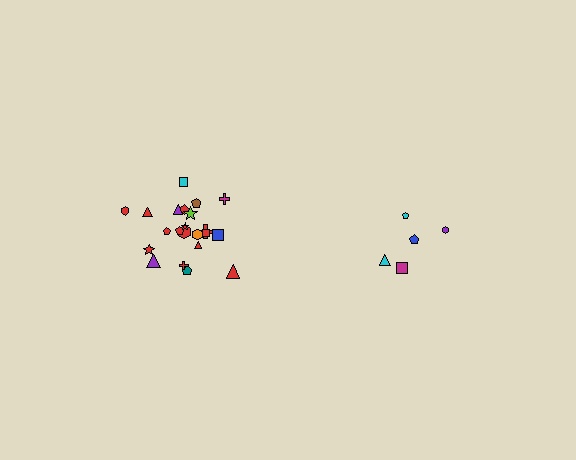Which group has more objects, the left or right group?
The left group.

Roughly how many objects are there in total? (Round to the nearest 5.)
Roughly 25 objects in total.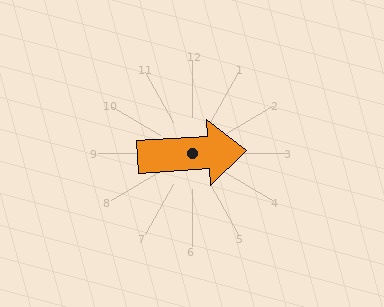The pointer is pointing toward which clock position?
Roughly 3 o'clock.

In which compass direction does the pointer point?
East.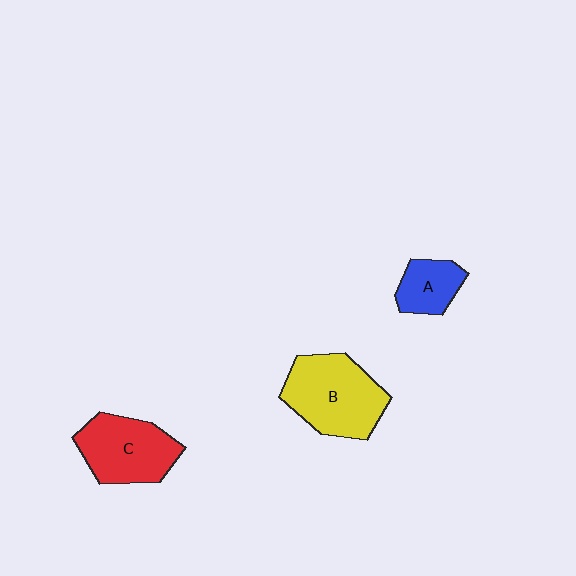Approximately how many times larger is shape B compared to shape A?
Approximately 2.2 times.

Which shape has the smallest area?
Shape A (blue).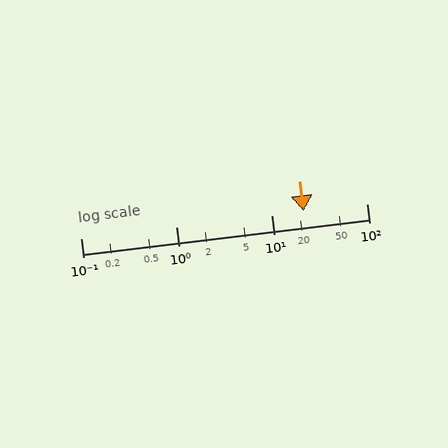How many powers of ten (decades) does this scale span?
The scale spans 3 decades, from 0.1 to 100.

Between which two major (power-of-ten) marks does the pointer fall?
The pointer is between 10 and 100.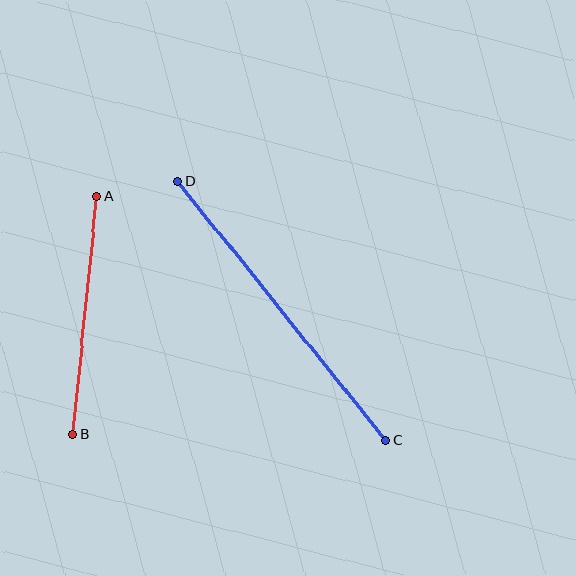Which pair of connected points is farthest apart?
Points C and D are farthest apart.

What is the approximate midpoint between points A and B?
The midpoint is at approximately (85, 315) pixels.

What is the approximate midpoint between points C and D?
The midpoint is at approximately (282, 311) pixels.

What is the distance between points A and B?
The distance is approximately 240 pixels.